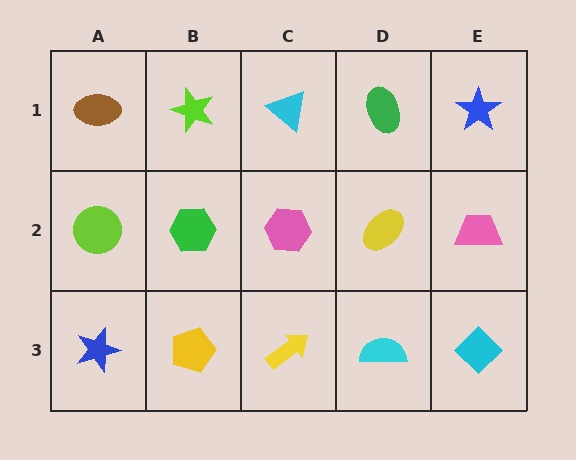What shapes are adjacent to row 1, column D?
A yellow ellipse (row 2, column D), a cyan triangle (row 1, column C), a blue star (row 1, column E).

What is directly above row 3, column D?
A yellow ellipse.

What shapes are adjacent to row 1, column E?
A pink trapezoid (row 2, column E), a green ellipse (row 1, column D).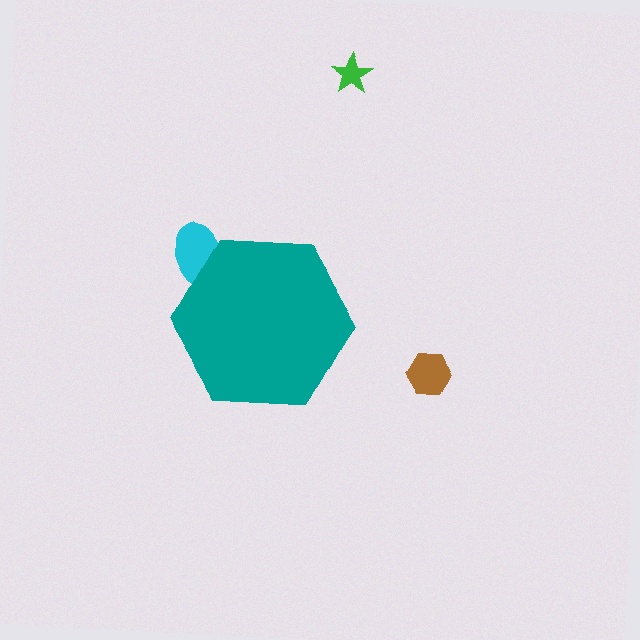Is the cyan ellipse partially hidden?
Yes, the cyan ellipse is partially hidden behind the teal hexagon.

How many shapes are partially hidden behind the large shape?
1 shape is partially hidden.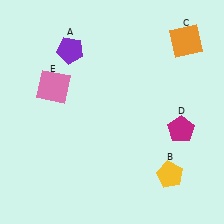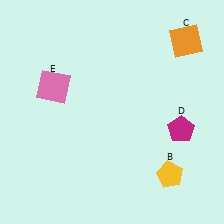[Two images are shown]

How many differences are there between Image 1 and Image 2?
There is 1 difference between the two images.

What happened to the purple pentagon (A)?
The purple pentagon (A) was removed in Image 2. It was in the top-left area of Image 1.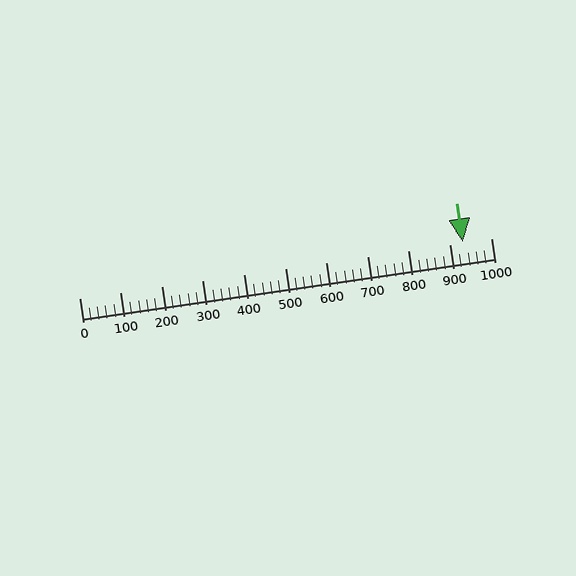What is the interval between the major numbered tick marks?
The major tick marks are spaced 100 units apart.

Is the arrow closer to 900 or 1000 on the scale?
The arrow is closer to 900.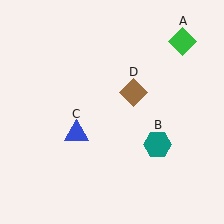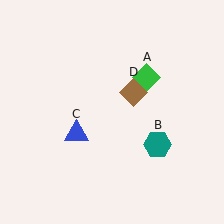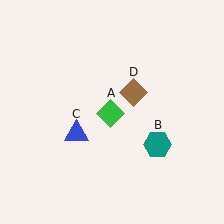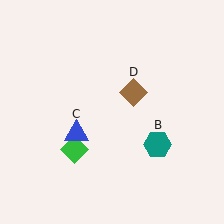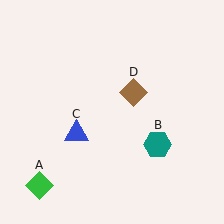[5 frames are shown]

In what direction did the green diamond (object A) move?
The green diamond (object A) moved down and to the left.